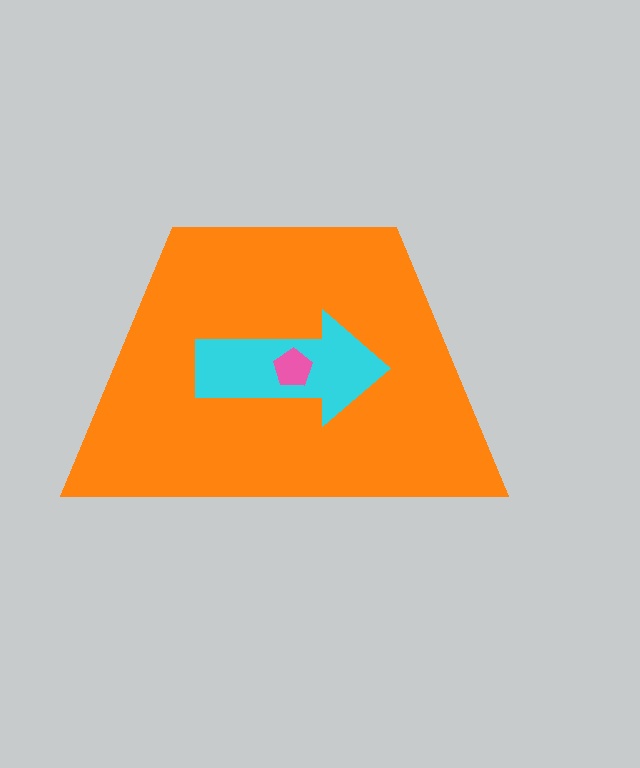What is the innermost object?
The pink pentagon.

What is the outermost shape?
The orange trapezoid.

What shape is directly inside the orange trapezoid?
The cyan arrow.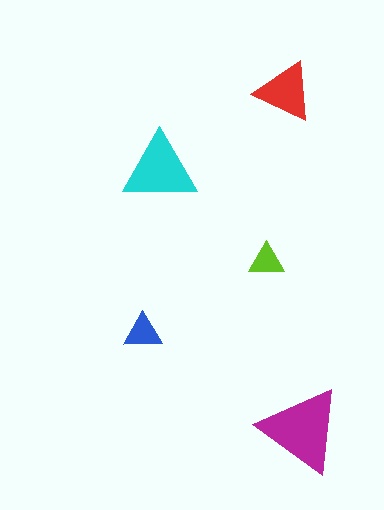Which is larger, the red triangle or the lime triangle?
The red one.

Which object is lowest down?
The magenta triangle is bottommost.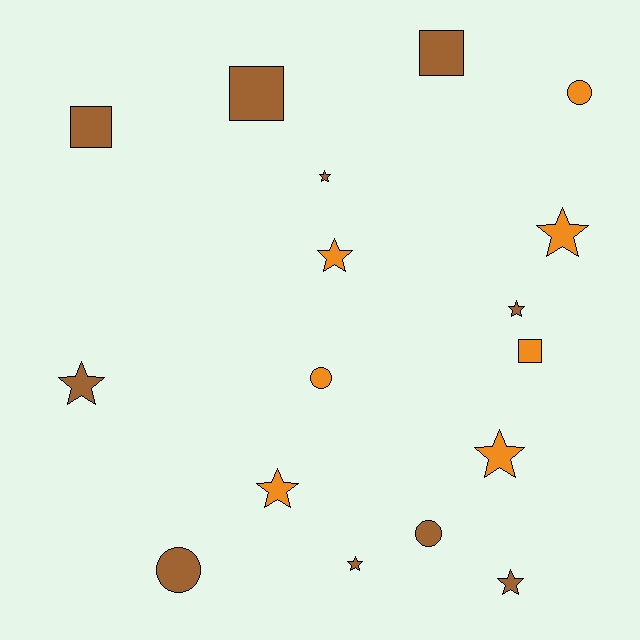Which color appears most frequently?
Brown, with 10 objects.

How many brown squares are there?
There are 3 brown squares.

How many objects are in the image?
There are 17 objects.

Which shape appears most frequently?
Star, with 9 objects.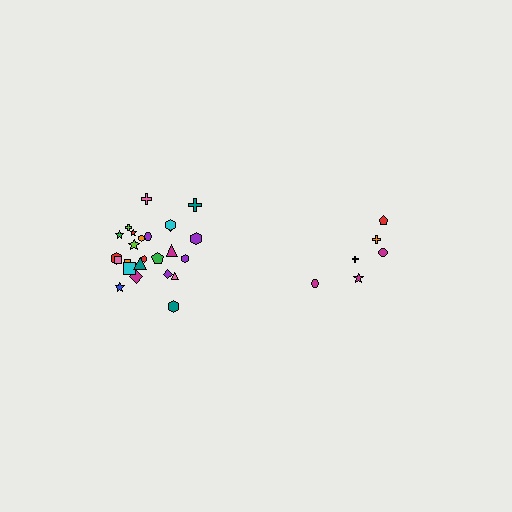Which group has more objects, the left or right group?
The left group.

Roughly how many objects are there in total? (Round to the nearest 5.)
Roughly 30 objects in total.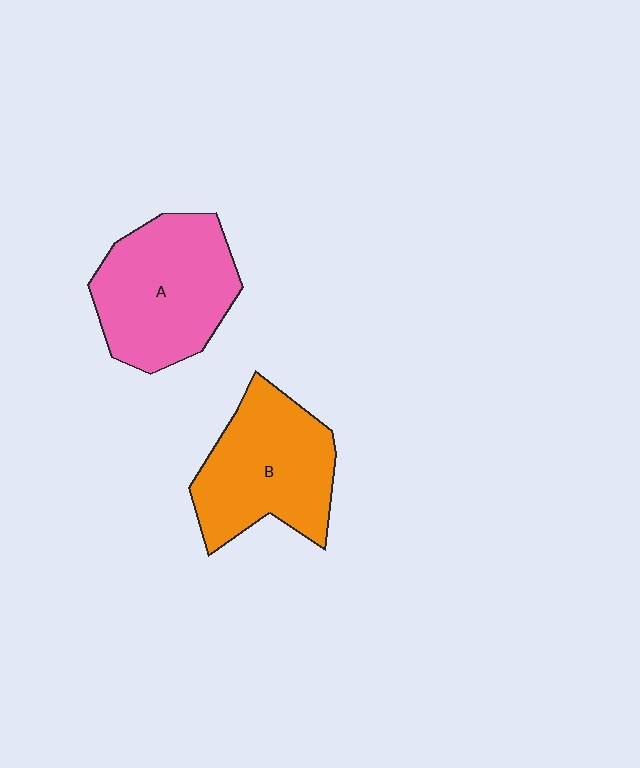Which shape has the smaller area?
Shape B (orange).